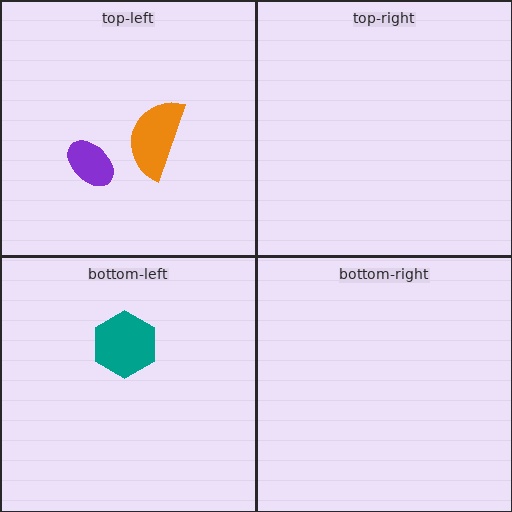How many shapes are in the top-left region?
2.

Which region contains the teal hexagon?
The bottom-left region.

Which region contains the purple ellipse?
The top-left region.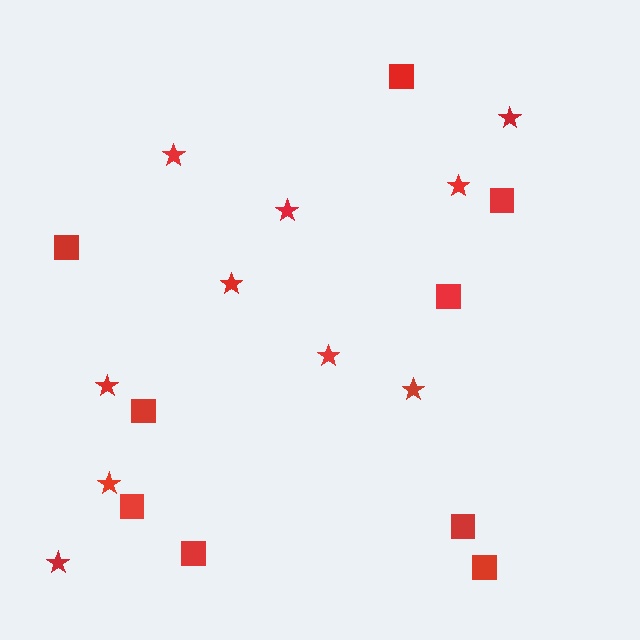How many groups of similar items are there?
There are 2 groups: one group of squares (9) and one group of stars (10).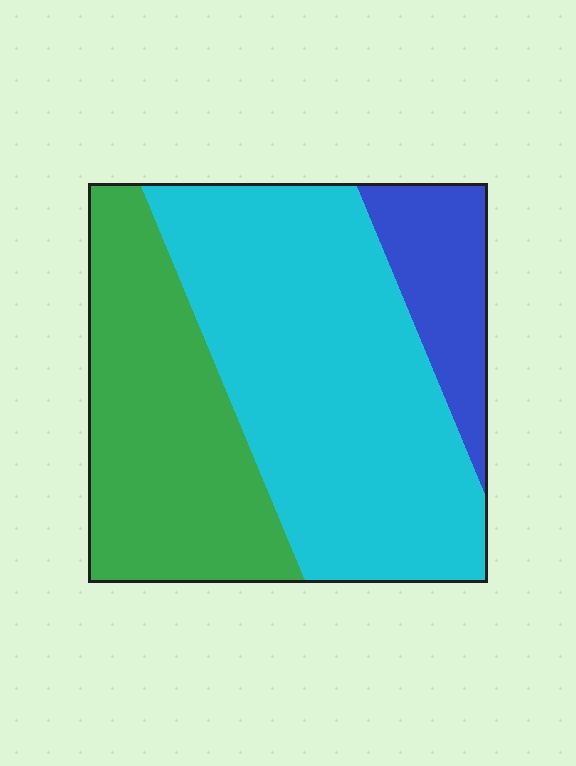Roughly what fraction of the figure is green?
Green takes up about one third (1/3) of the figure.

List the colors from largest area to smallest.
From largest to smallest: cyan, green, blue.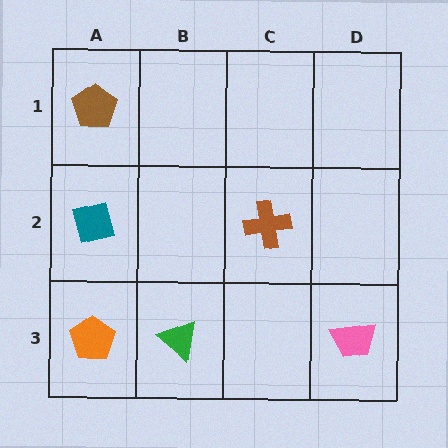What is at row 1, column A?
A brown pentagon.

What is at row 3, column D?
A pink trapezoid.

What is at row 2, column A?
A teal square.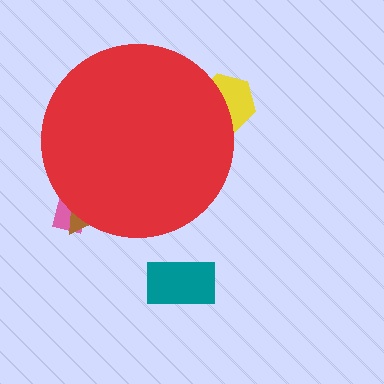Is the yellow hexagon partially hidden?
Yes, the yellow hexagon is partially hidden behind the red circle.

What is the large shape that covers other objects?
A red circle.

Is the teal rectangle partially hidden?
No, the teal rectangle is fully visible.